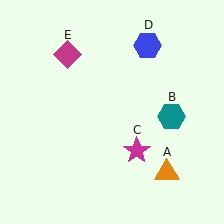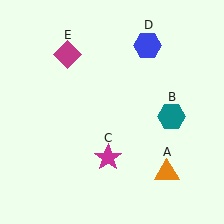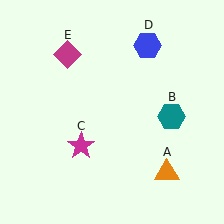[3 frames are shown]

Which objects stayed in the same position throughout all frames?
Orange triangle (object A) and teal hexagon (object B) and blue hexagon (object D) and magenta diamond (object E) remained stationary.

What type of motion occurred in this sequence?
The magenta star (object C) rotated clockwise around the center of the scene.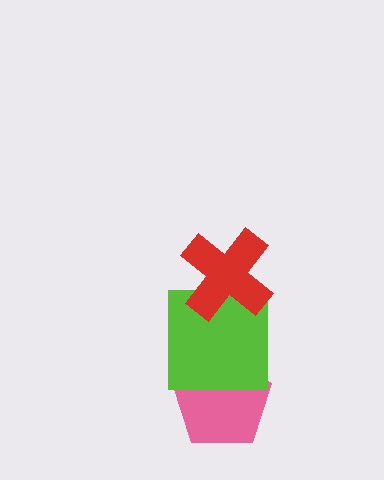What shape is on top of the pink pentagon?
The lime square is on top of the pink pentagon.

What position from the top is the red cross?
The red cross is 1st from the top.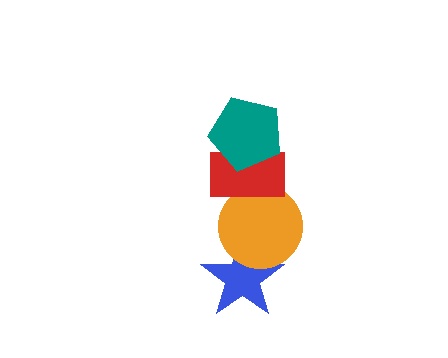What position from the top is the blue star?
The blue star is 4th from the top.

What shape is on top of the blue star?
The orange circle is on top of the blue star.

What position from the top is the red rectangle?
The red rectangle is 2nd from the top.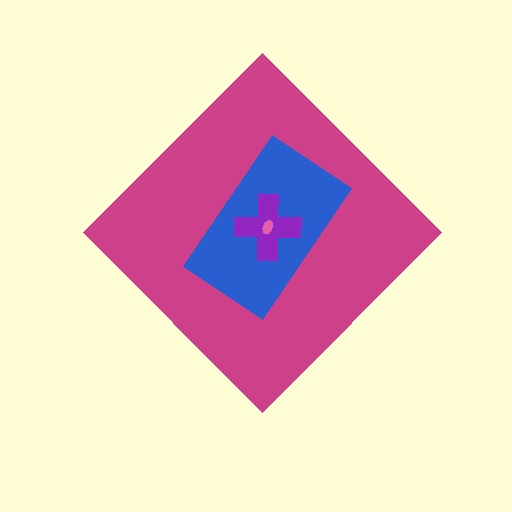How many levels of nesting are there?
4.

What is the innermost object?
The pink ellipse.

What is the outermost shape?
The magenta diamond.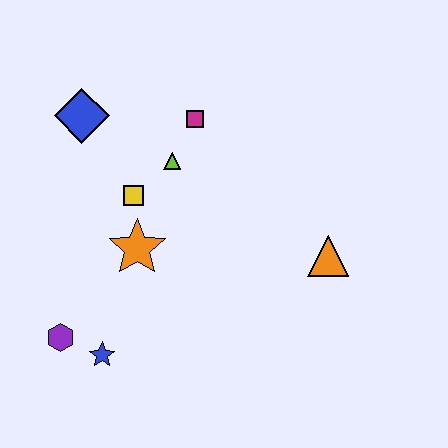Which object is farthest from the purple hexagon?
The orange triangle is farthest from the purple hexagon.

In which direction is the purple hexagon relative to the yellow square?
The purple hexagon is below the yellow square.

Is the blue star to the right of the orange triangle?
No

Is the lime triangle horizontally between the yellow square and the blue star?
No